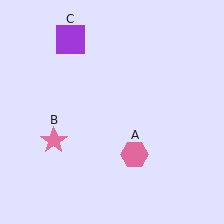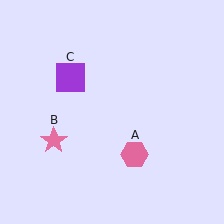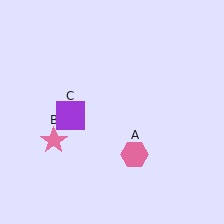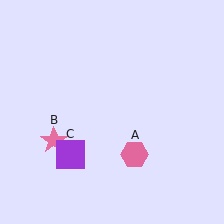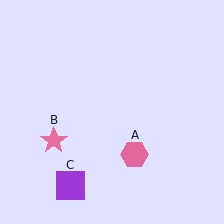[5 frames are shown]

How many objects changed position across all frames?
1 object changed position: purple square (object C).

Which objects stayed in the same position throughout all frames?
Pink hexagon (object A) and pink star (object B) remained stationary.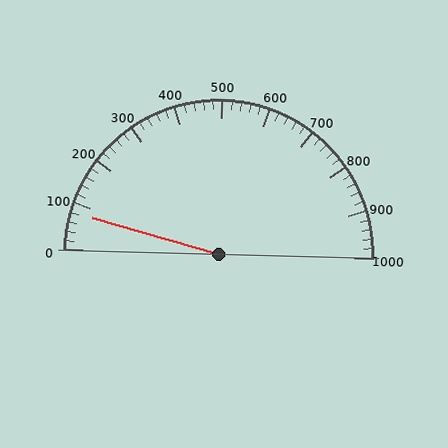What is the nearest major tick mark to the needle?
The nearest major tick mark is 100.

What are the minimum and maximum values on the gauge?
The gauge ranges from 0 to 1000.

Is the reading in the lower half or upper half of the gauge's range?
The reading is in the lower half of the range (0 to 1000).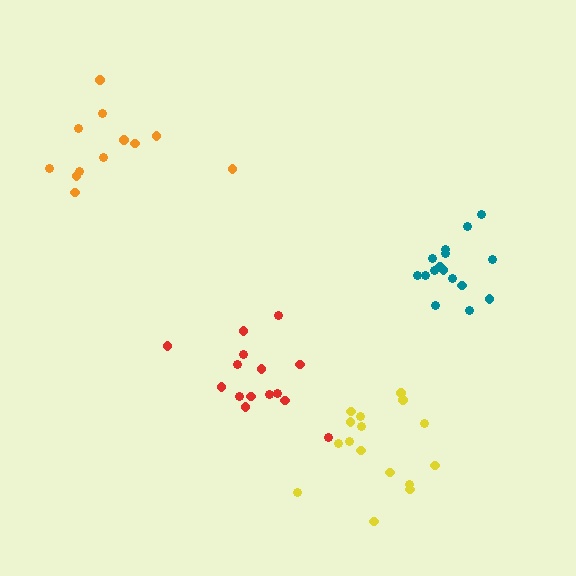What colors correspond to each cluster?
The clusters are colored: teal, red, yellow, orange.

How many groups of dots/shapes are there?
There are 4 groups.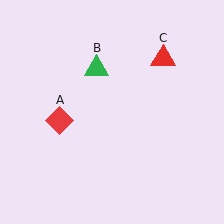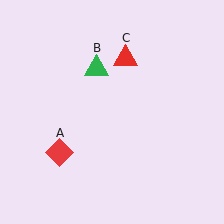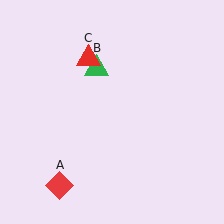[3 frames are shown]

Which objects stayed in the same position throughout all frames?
Green triangle (object B) remained stationary.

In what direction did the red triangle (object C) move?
The red triangle (object C) moved left.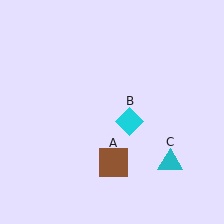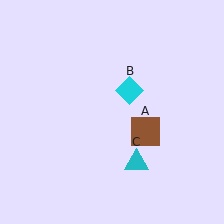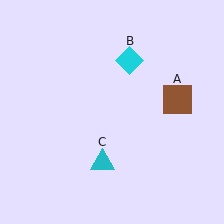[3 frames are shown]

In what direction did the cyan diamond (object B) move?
The cyan diamond (object B) moved up.